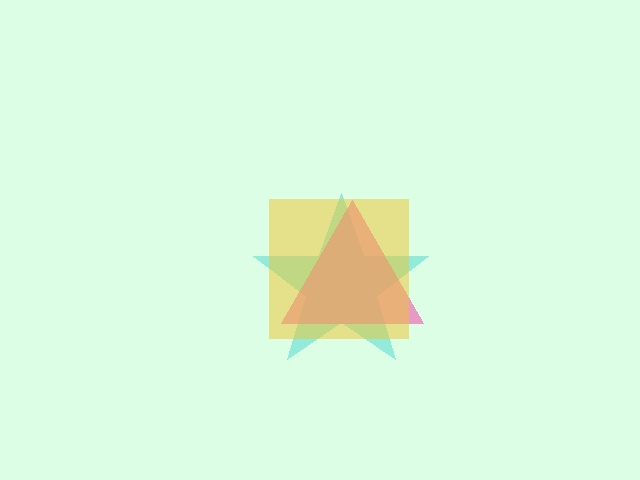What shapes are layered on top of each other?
The layered shapes are: a cyan star, a pink triangle, a yellow square.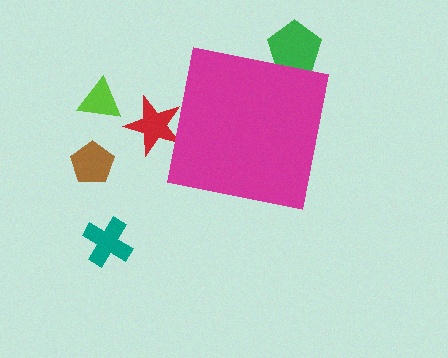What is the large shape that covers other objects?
A magenta square.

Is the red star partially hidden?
Yes, the red star is partially hidden behind the magenta square.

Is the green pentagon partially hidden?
Yes, the green pentagon is partially hidden behind the magenta square.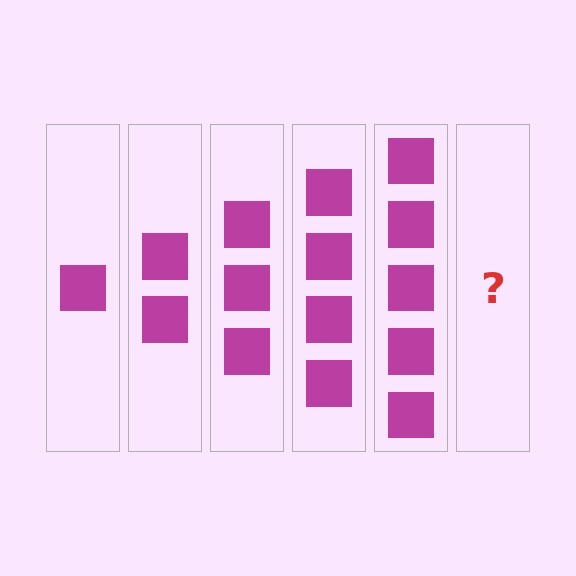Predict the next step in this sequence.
The next step is 6 squares.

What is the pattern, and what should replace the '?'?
The pattern is that each step adds one more square. The '?' should be 6 squares.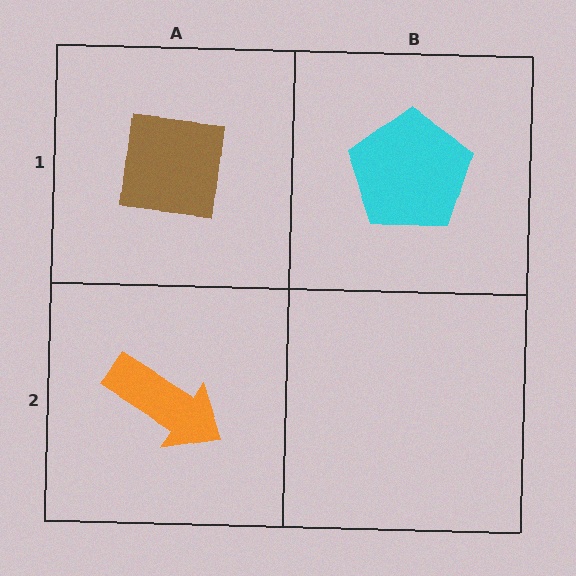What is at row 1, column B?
A cyan pentagon.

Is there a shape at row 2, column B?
No, that cell is empty.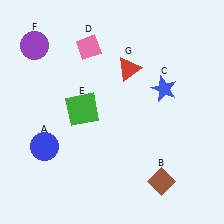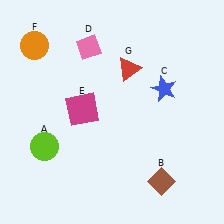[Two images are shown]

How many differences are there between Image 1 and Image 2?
There are 3 differences between the two images.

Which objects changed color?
A changed from blue to lime. E changed from green to magenta. F changed from purple to orange.